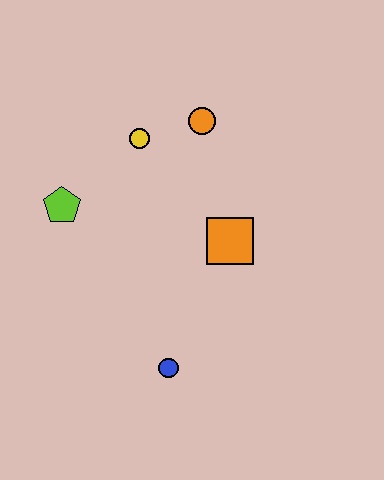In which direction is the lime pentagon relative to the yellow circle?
The lime pentagon is to the left of the yellow circle.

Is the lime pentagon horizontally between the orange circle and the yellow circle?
No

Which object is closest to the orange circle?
The yellow circle is closest to the orange circle.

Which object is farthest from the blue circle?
The orange circle is farthest from the blue circle.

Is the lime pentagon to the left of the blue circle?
Yes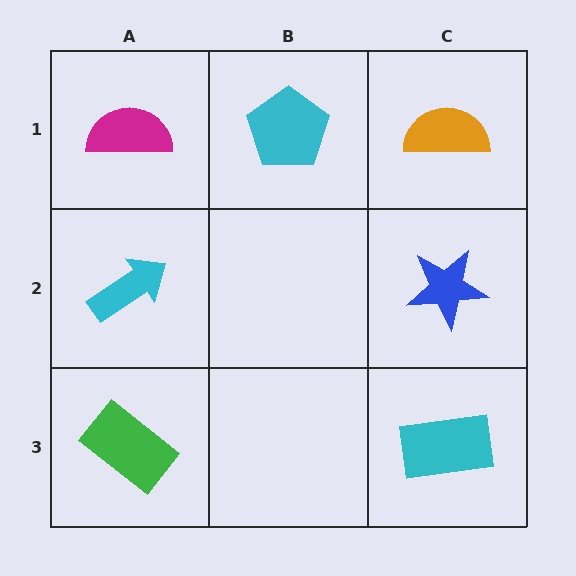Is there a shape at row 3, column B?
No, that cell is empty.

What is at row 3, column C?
A cyan rectangle.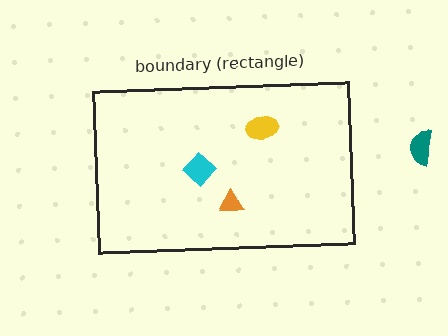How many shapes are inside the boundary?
3 inside, 1 outside.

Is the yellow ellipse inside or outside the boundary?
Inside.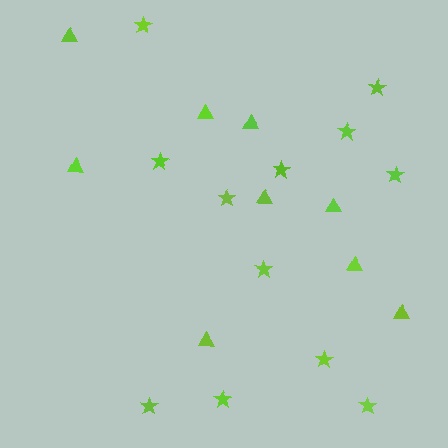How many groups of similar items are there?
There are 2 groups: one group of triangles (9) and one group of stars (12).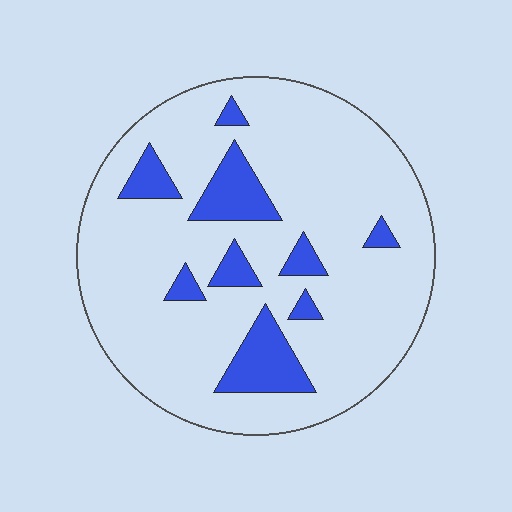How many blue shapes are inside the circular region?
9.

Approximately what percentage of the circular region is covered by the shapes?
Approximately 15%.